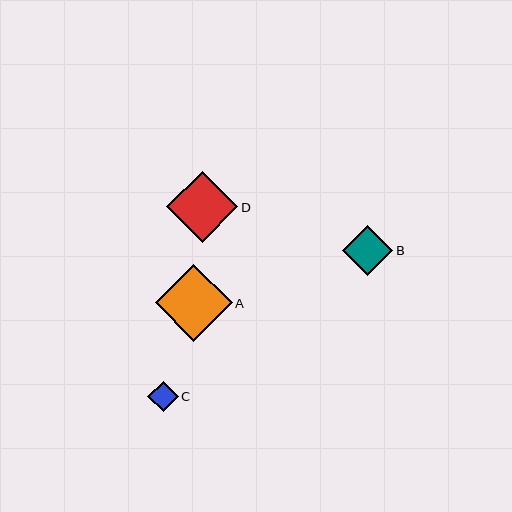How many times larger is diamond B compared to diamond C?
Diamond B is approximately 1.6 times the size of diamond C.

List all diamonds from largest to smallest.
From largest to smallest: A, D, B, C.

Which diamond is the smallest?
Diamond C is the smallest with a size of approximately 31 pixels.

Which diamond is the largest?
Diamond A is the largest with a size of approximately 77 pixels.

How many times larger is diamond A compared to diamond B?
Diamond A is approximately 1.5 times the size of diamond B.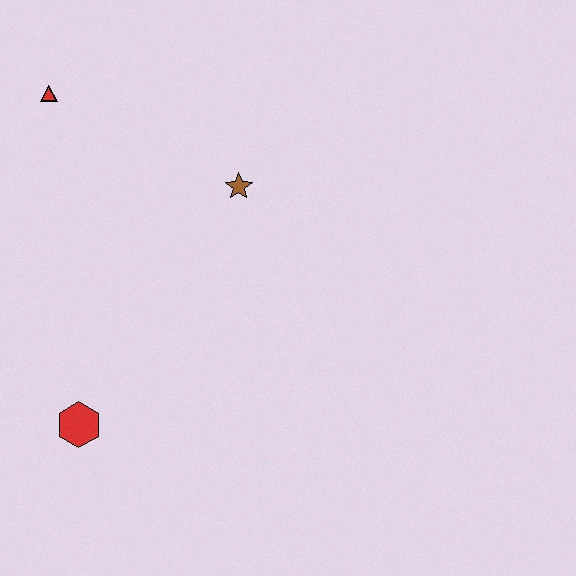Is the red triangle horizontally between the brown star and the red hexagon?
No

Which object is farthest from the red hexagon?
The red triangle is farthest from the red hexagon.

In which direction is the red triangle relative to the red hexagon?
The red triangle is above the red hexagon.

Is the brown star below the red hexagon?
No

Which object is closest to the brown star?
The red triangle is closest to the brown star.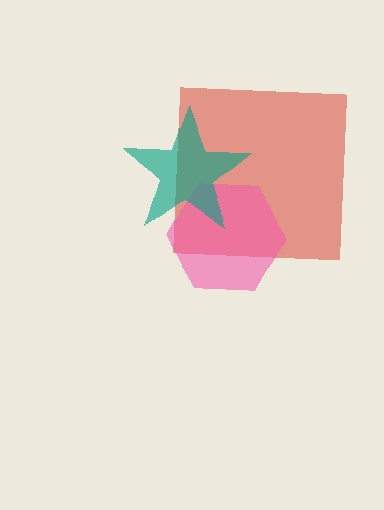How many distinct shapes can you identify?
There are 3 distinct shapes: a red square, a pink hexagon, a teal star.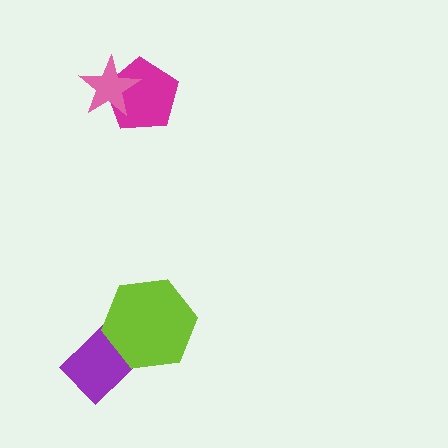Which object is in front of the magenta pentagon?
The pink star is in front of the magenta pentagon.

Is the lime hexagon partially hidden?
No, no other shape covers it.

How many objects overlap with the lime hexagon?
1 object overlaps with the lime hexagon.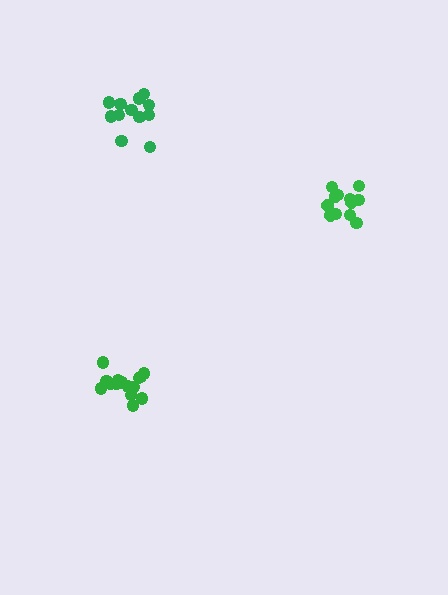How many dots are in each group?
Group 1: 12 dots, Group 2: 16 dots, Group 3: 12 dots (40 total).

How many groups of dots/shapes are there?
There are 3 groups.